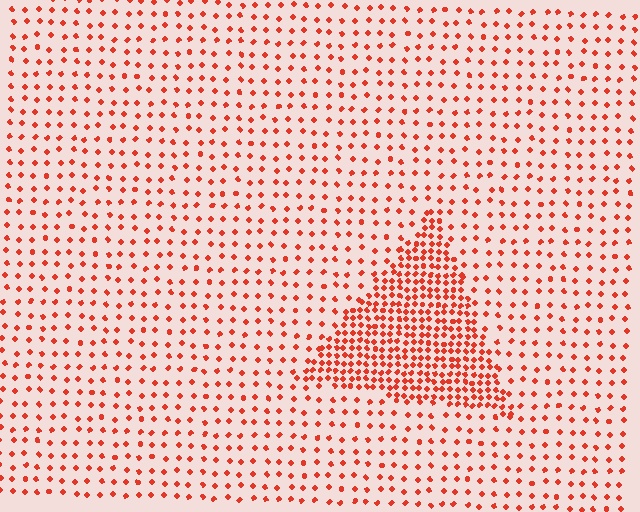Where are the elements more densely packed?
The elements are more densely packed inside the triangle boundary.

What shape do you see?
I see a triangle.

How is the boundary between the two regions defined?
The boundary is defined by a change in element density (approximately 2.8x ratio). All elements are the same color, size, and shape.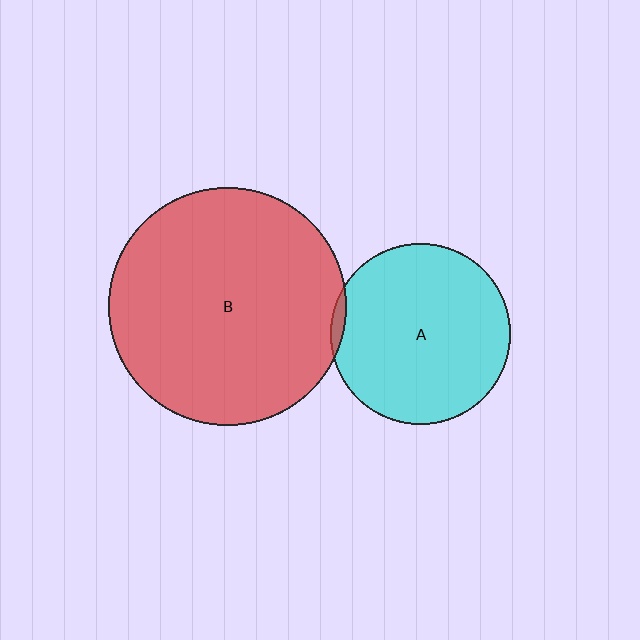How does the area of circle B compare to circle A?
Approximately 1.7 times.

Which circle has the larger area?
Circle B (red).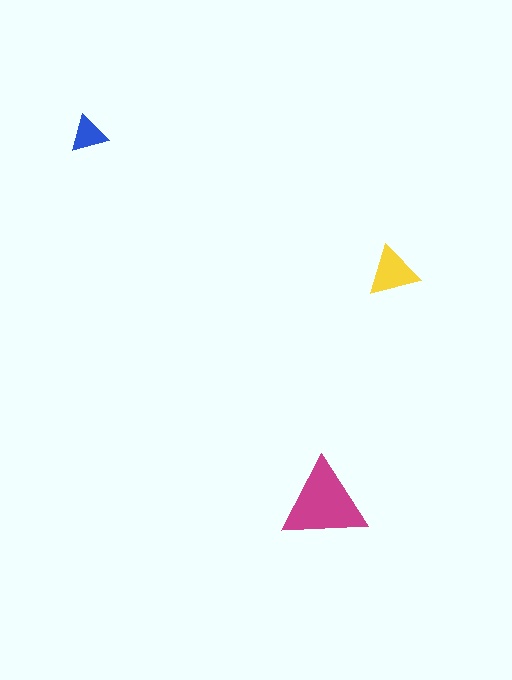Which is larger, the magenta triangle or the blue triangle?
The magenta one.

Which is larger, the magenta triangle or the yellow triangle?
The magenta one.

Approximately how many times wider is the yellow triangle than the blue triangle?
About 1.5 times wider.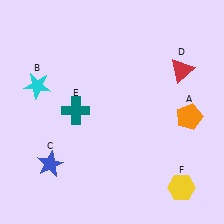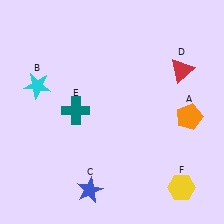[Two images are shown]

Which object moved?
The blue star (C) moved right.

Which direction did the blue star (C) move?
The blue star (C) moved right.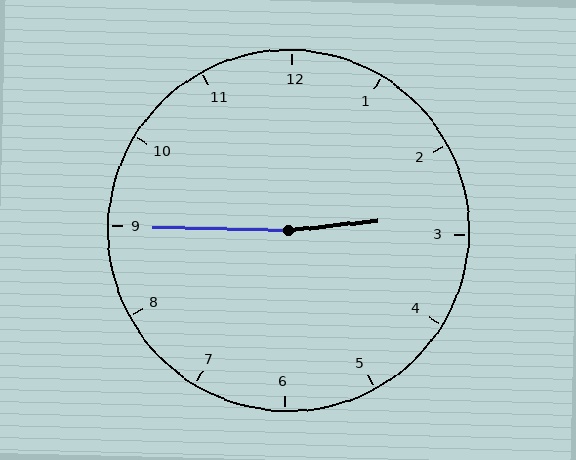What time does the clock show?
2:45.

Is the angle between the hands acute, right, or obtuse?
It is obtuse.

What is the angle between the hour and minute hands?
Approximately 172 degrees.